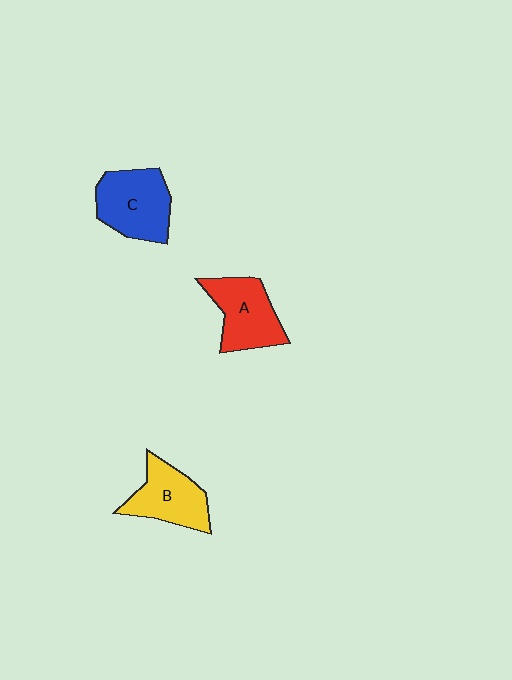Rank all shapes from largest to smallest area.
From largest to smallest: C (blue), A (red), B (yellow).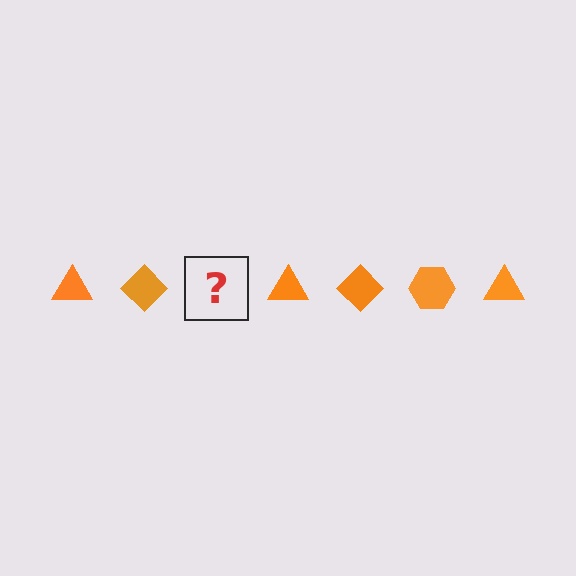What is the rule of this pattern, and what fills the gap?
The rule is that the pattern cycles through triangle, diamond, hexagon shapes in orange. The gap should be filled with an orange hexagon.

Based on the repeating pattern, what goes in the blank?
The blank should be an orange hexagon.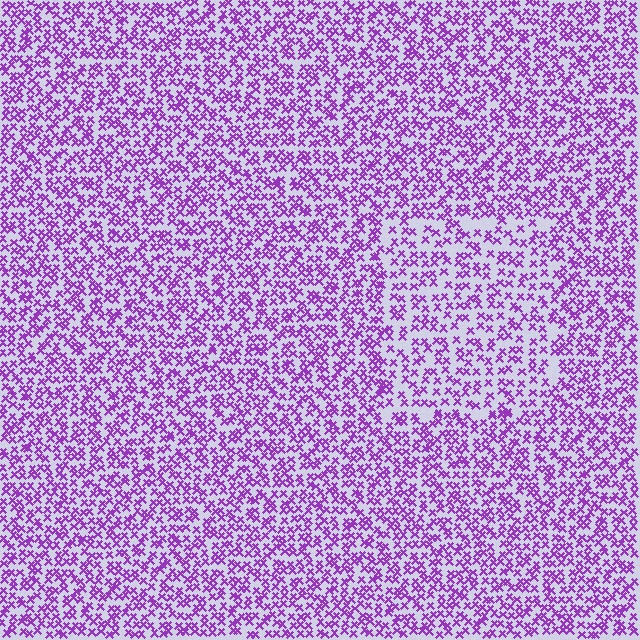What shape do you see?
I see a rectangle.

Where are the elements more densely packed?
The elements are more densely packed outside the rectangle boundary.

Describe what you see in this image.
The image contains small purple elements arranged at two different densities. A rectangle-shaped region is visible where the elements are less densely packed than the surrounding area.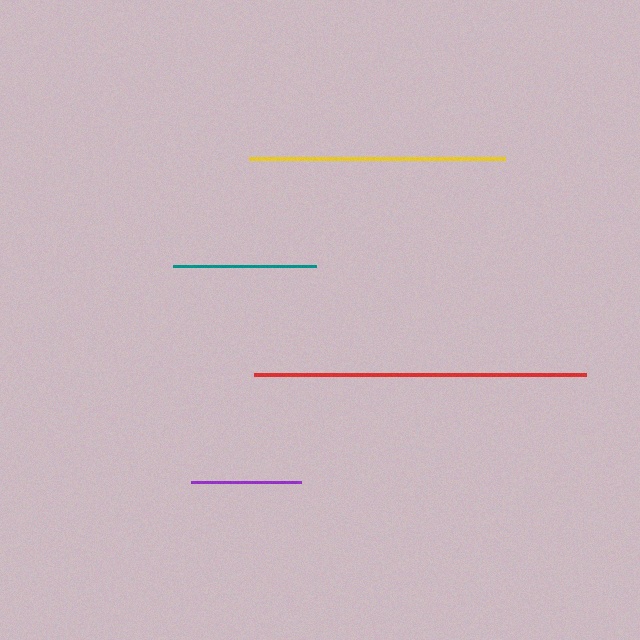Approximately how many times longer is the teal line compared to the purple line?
The teal line is approximately 1.3 times the length of the purple line.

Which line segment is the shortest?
The purple line is the shortest at approximately 109 pixels.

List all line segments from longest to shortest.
From longest to shortest: red, yellow, teal, purple.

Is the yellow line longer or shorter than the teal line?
The yellow line is longer than the teal line.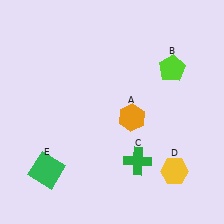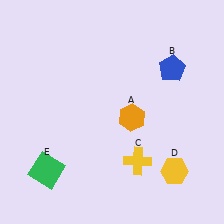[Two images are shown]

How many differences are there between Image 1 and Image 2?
There are 2 differences between the two images.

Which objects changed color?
B changed from lime to blue. C changed from green to yellow.